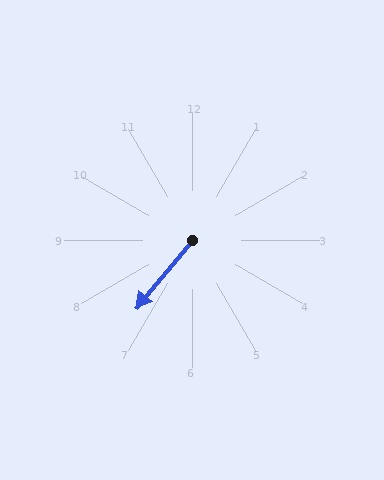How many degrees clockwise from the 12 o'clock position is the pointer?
Approximately 219 degrees.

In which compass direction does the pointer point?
Southwest.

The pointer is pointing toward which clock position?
Roughly 7 o'clock.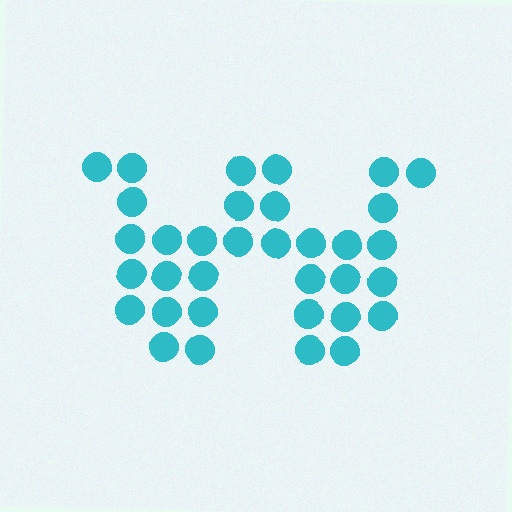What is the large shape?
The large shape is the letter W.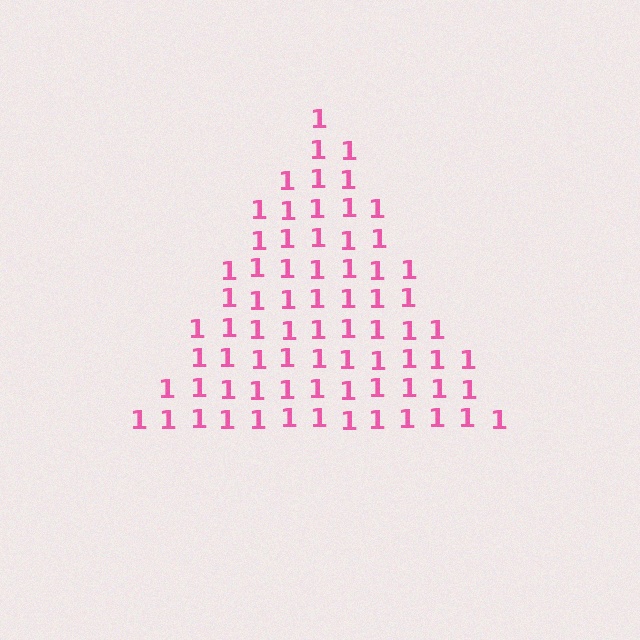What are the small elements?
The small elements are digit 1's.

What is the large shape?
The large shape is a triangle.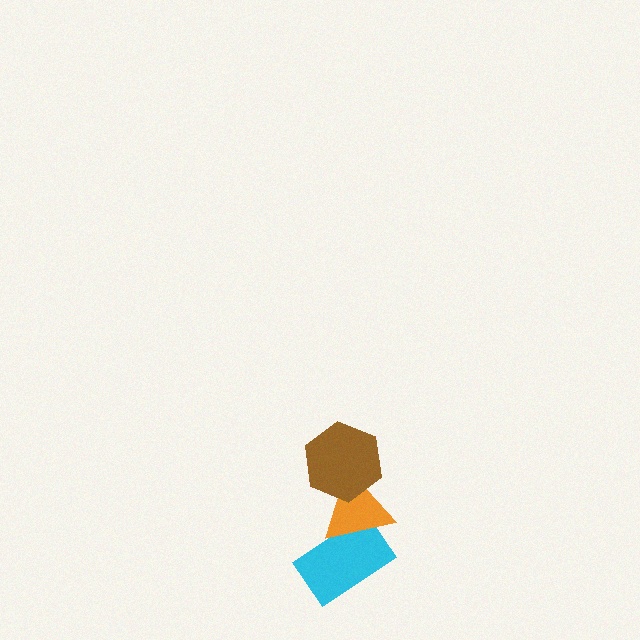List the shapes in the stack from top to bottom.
From top to bottom: the brown hexagon, the orange triangle, the cyan rectangle.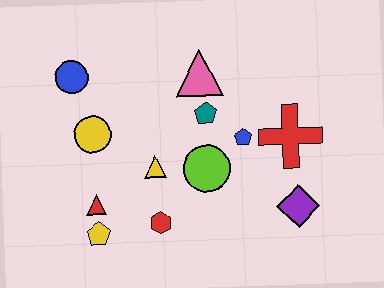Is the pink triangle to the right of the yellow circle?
Yes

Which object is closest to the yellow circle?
The blue circle is closest to the yellow circle.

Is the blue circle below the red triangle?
No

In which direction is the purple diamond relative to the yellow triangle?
The purple diamond is to the right of the yellow triangle.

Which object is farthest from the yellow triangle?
The purple diamond is farthest from the yellow triangle.